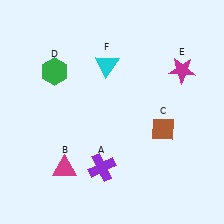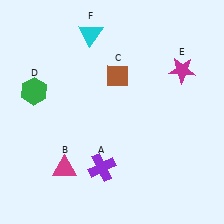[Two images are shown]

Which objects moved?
The objects that moved are: the brown diamond (C), the green hexagon (D), the cyan triangle (F).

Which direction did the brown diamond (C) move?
The brown diamond (C) moved up.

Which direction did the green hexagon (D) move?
The green hexagon (D) moved left.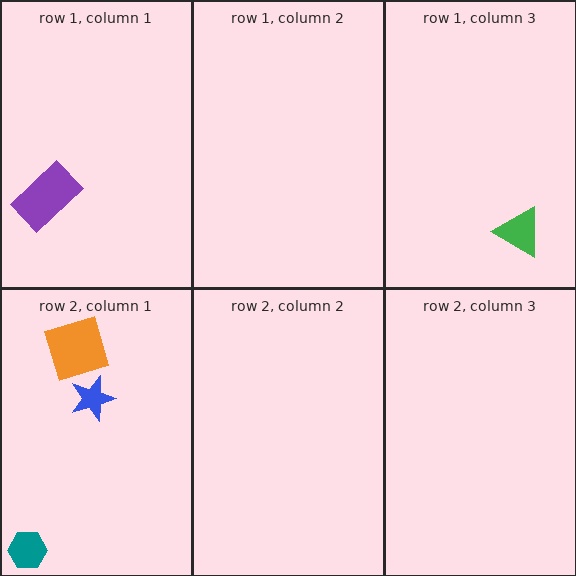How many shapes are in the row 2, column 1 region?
3.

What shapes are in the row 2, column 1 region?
The blue star, the teal hexagon, the orange square.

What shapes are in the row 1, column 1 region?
The purple rectangle.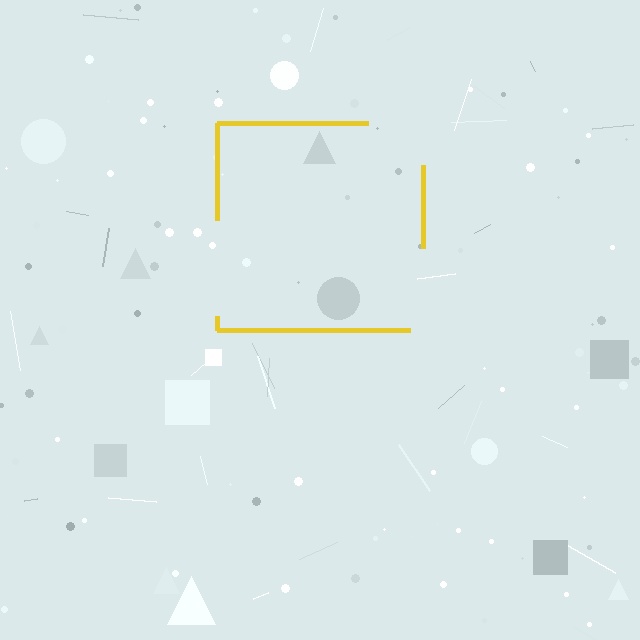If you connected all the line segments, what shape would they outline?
They would outline a square.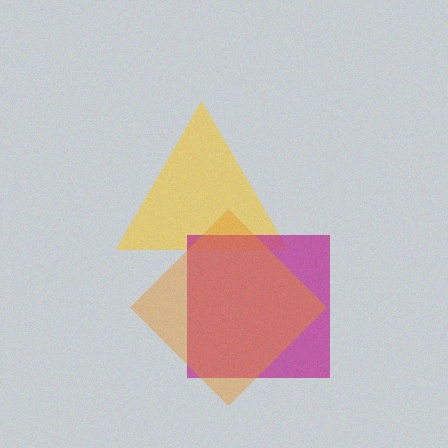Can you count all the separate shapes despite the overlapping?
Yes, there are 3 separate shapes.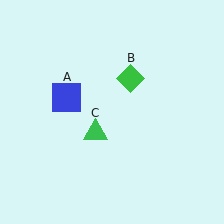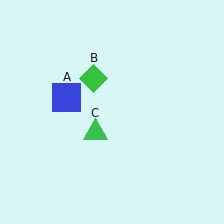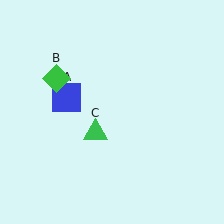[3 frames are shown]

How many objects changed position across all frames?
1 object changed position: green diamond (object B).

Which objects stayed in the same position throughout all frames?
Blue square (object A) and green triangle (object C) remained stationary.